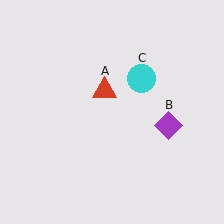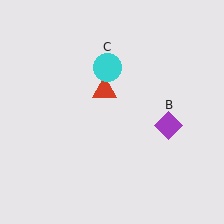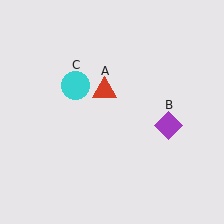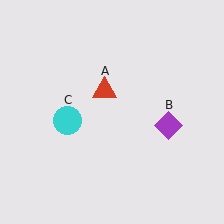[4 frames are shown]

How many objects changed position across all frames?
1 object changed position: cyan circle (object C).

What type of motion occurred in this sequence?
The cyan circle (object C) rotated counterclockwise around the center of the scene.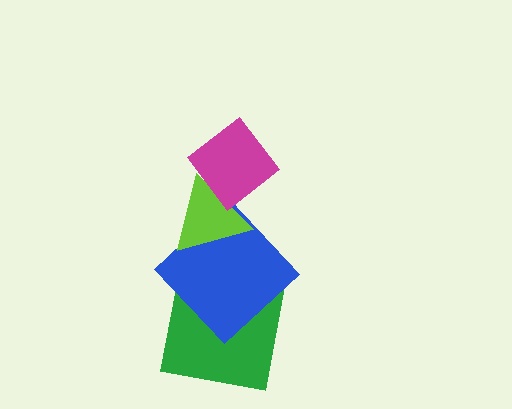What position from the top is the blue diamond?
The blue diamond is 3rd from the top.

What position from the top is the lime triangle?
The lime triangle is 2nd from the top.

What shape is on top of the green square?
The blue diamond is on top of the green square.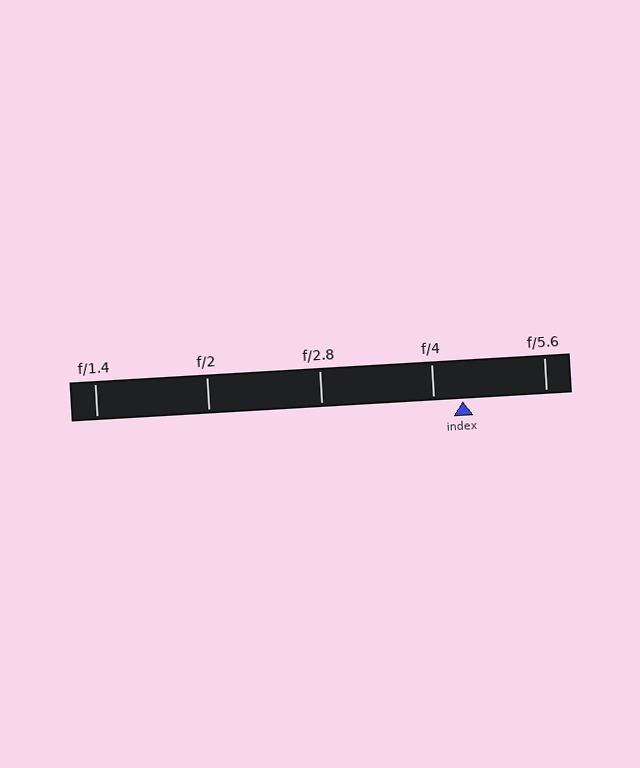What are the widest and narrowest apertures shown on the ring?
The widest aperture shown is f/1.4 and the narrowest is f/5.6.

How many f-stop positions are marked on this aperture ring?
There are 5 f-stop positions marked.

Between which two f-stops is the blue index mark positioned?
The index mark is between f/4 and f/5.6.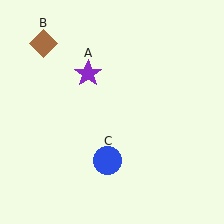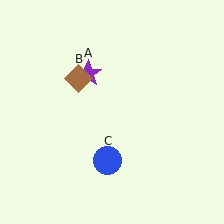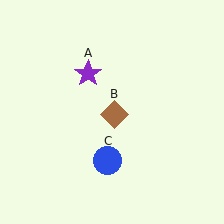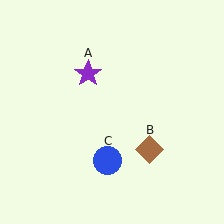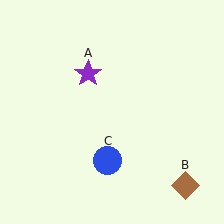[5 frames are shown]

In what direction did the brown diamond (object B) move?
The brown diamond (object B) moved down and to the right.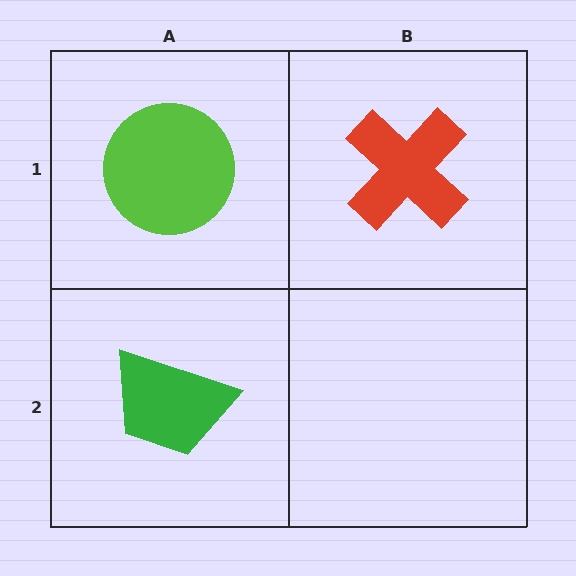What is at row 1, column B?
A red cross.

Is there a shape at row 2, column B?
No, that cell is empty.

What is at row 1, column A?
A lime circle.